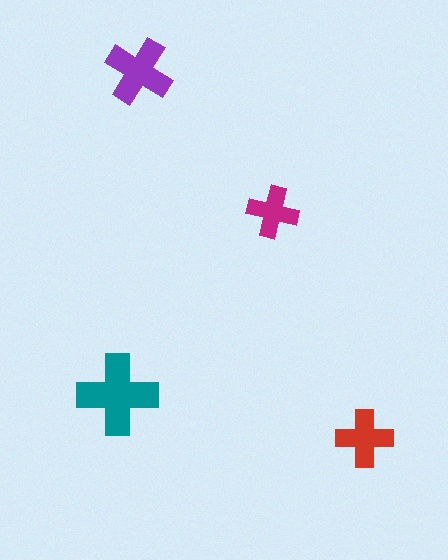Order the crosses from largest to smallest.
the teal one, the purple one, the red one, the magenta one.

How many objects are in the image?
There are 4 objects in the image.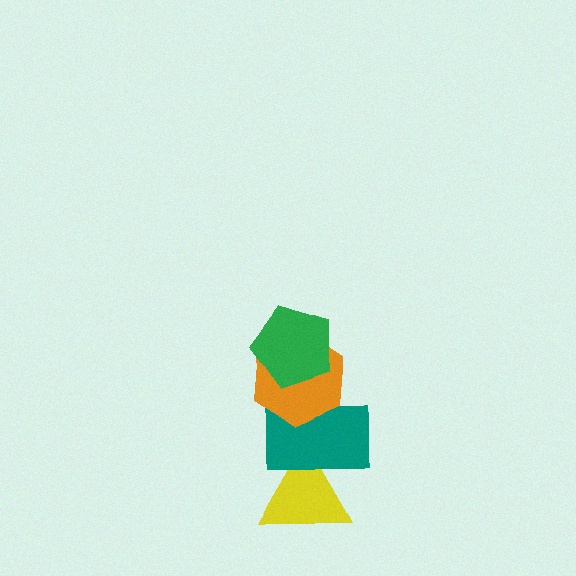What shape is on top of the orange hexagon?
The green pentagon is on top of the orange hexagon.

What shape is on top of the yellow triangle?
The teal rectangle is on top of the yellow triangle.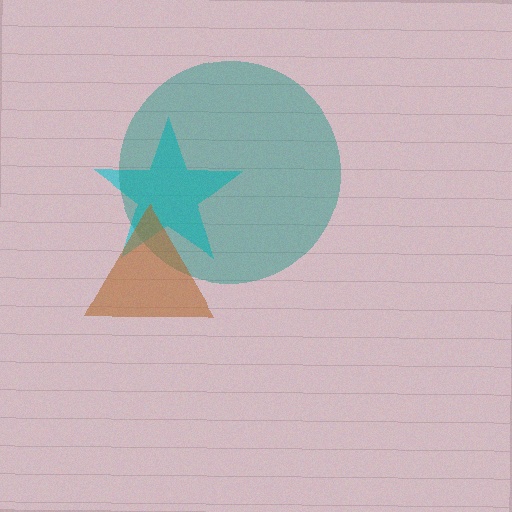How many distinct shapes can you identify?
There are 3 distinct shapes: a cyan star, a teal circle, a brown triangle.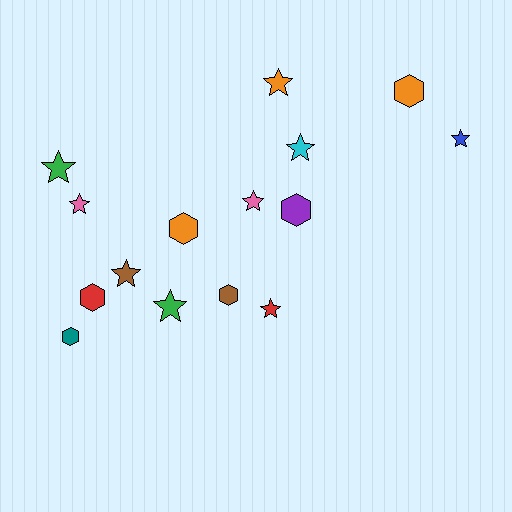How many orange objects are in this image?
There are 3 orange objects.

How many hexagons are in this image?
There are 6 hexagons.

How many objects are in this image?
There are 15 objects.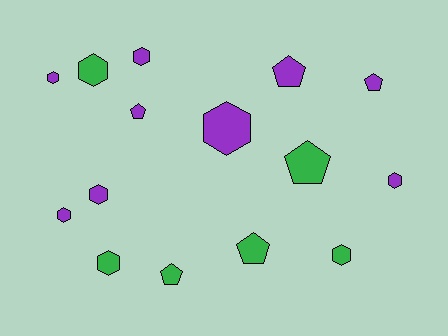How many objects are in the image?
There are 15 objects.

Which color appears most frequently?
Purple, with 9 objects.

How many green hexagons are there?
There are 3 green hexagons.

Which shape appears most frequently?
Hexagon, with 9 objects.